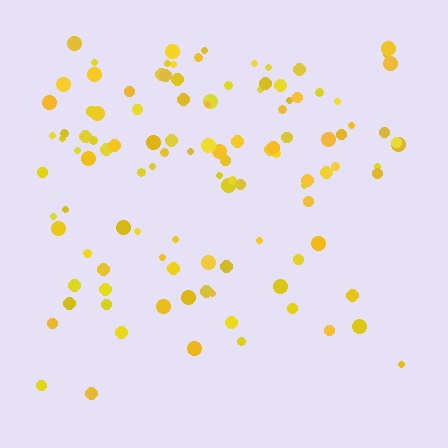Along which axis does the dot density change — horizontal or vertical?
Vertical.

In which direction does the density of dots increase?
From bottom to top, with the top side densest.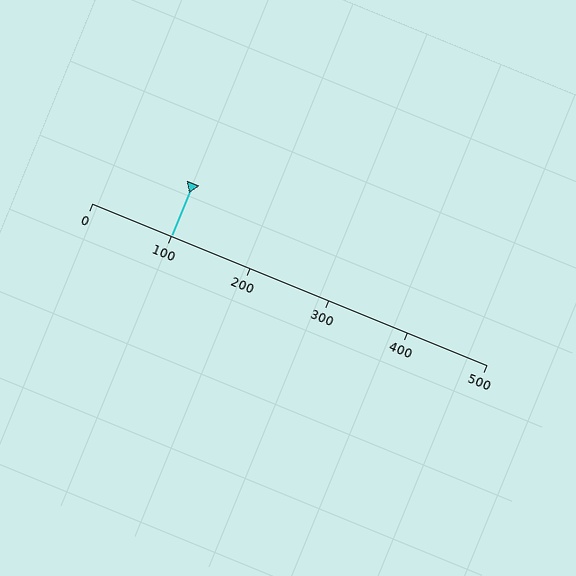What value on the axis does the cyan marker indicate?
The marker indicates approximately 100.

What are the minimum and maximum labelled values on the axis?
The axis runs from 0 to 500.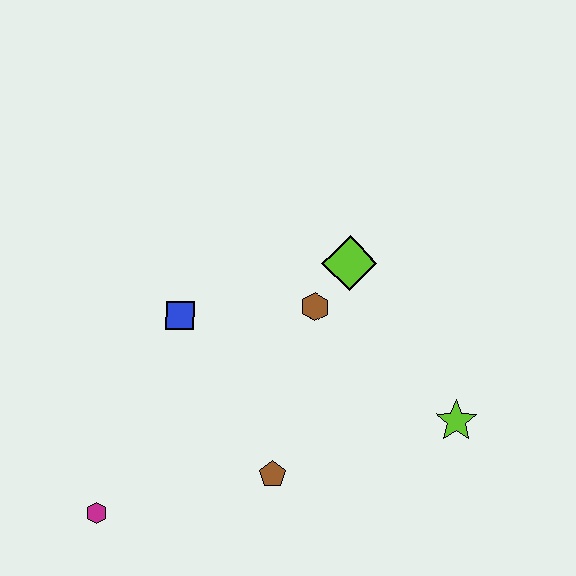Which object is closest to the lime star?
The brown hexagon is closest to the lime star.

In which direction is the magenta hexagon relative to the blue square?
The magenta hexagon is below the blue square.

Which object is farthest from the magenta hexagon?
The lime star is farthest from the magenta hexagon.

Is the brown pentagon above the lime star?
No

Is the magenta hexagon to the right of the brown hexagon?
No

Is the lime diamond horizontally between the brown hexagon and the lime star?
Yes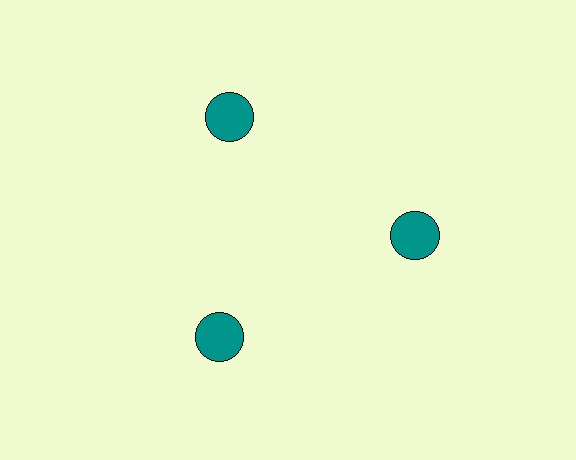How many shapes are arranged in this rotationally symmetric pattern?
There are 3 shapes, arranged in 3 groups of 1.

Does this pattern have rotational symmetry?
Yes, this pattern has 3-fold rotational symmetry. It looks the same after rotating 120 degrees around the center.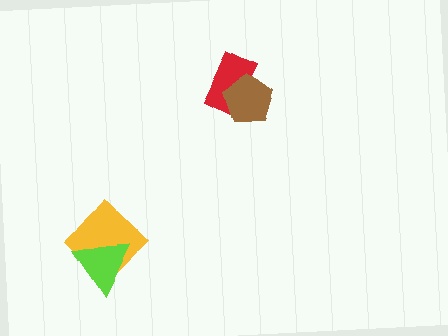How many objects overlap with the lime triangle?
1 object overlaps with the lime triangle.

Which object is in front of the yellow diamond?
The lime triangle is in front of the yellow diamond.